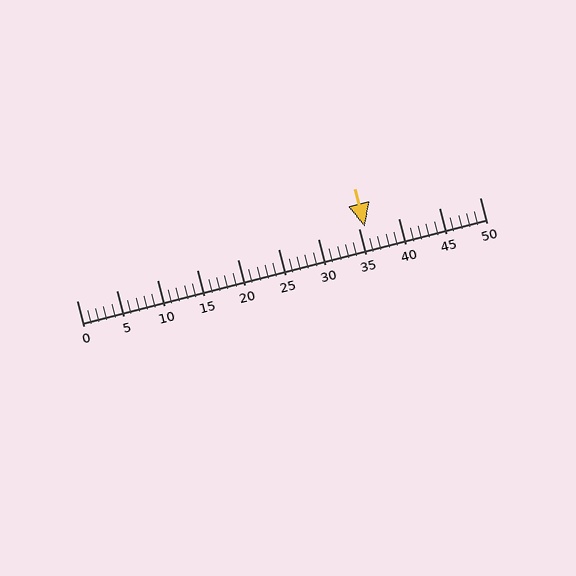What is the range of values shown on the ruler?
The ruler shows values from 0 to 50.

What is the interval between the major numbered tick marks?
The major tick marks are spaced 5 units apart.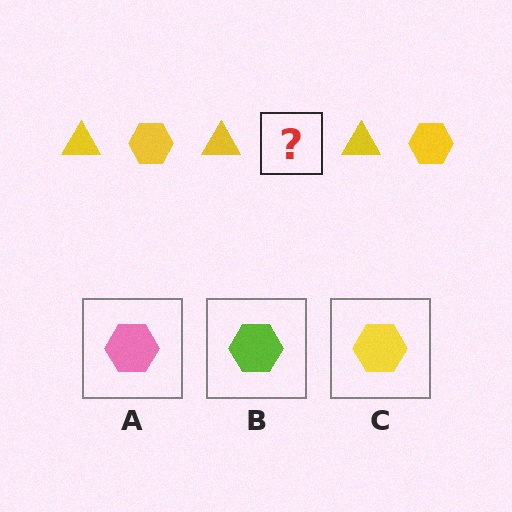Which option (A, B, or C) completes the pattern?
C.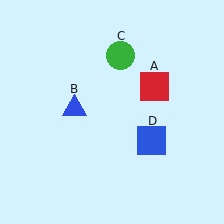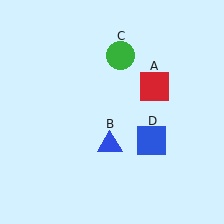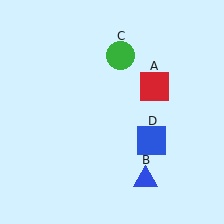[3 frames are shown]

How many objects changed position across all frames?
1 object changed position: blue triangle (object B).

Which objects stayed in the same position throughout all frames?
Red square (object A) and green circle (object C) and blue square (object D) remained stationary.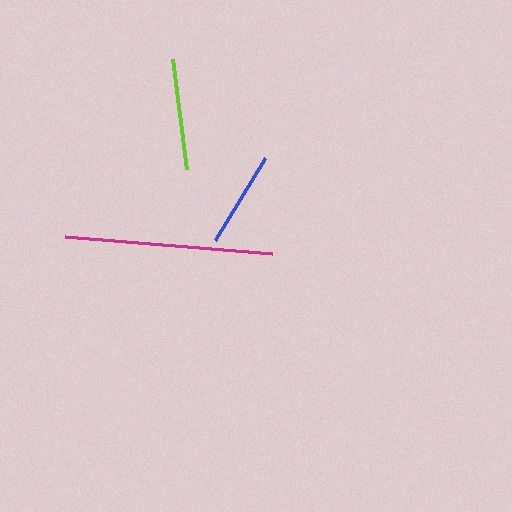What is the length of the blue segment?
The blue segment is approximately 97 pixels long.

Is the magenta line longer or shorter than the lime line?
The magenta line is longer than the lime line.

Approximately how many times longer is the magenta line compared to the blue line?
The magenta line is approximately 2.1 times the length of the blue line.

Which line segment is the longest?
The magenta line is the longest at approximately 208 pixels.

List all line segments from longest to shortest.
From longest to shortest: magenta, lime, blue.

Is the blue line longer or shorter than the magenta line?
The magenta line is longer than the blue line.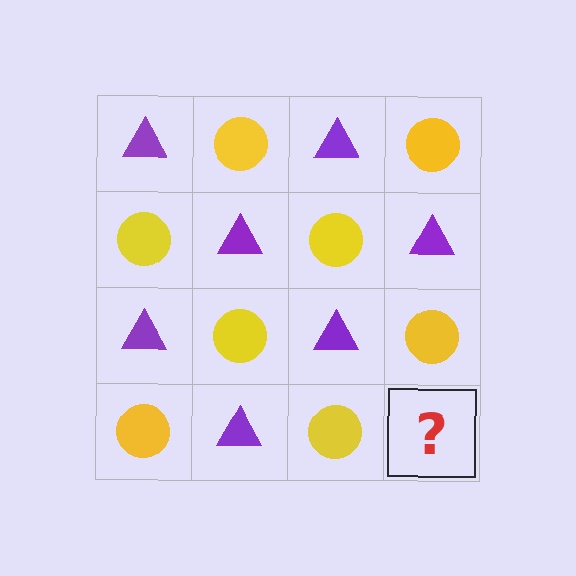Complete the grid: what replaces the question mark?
The question mark should be replaced with a purple triangle.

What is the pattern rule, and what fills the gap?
The rule is that it alternates purple triangle and yellow circle in a checkerboard pattern. The gap should be filled with a purple triangle.